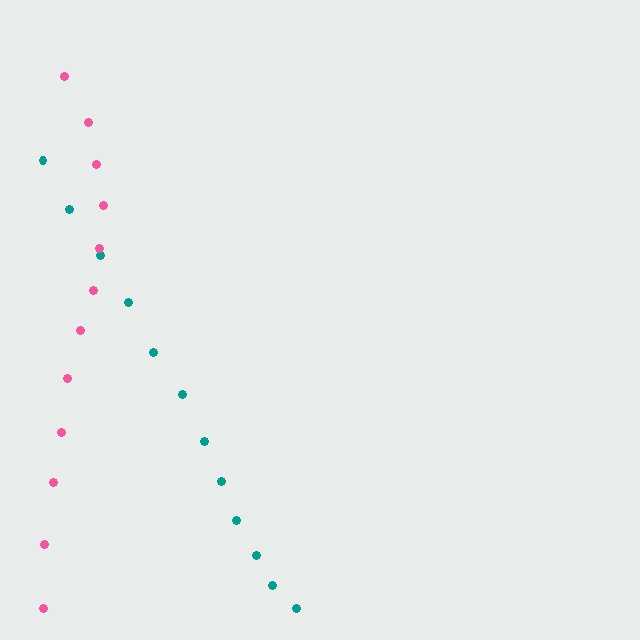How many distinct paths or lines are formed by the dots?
There are 2 distinct paths.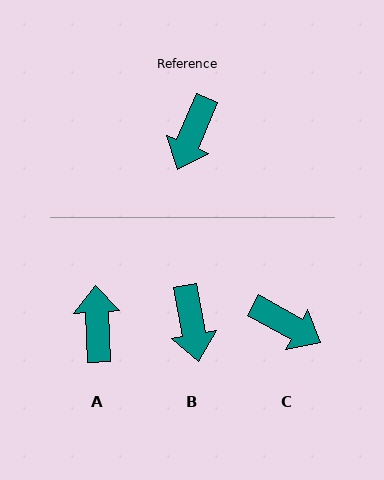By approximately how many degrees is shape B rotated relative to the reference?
Approximately 33 degrees counter-clockwise.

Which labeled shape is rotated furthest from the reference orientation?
A, about 154 degrees away.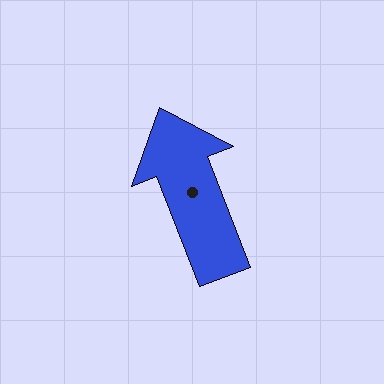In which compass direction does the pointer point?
North.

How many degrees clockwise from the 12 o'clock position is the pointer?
Approximately 339 degrees.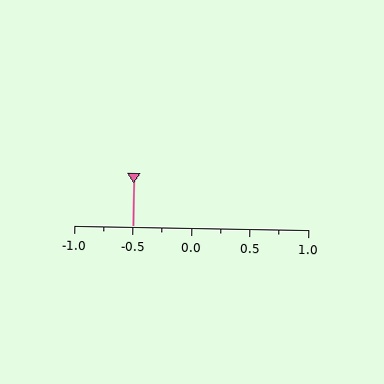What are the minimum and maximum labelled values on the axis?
The axis runs from -1.0 to 1.0.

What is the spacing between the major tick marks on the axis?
The major ticks are spaced 0.5 apart.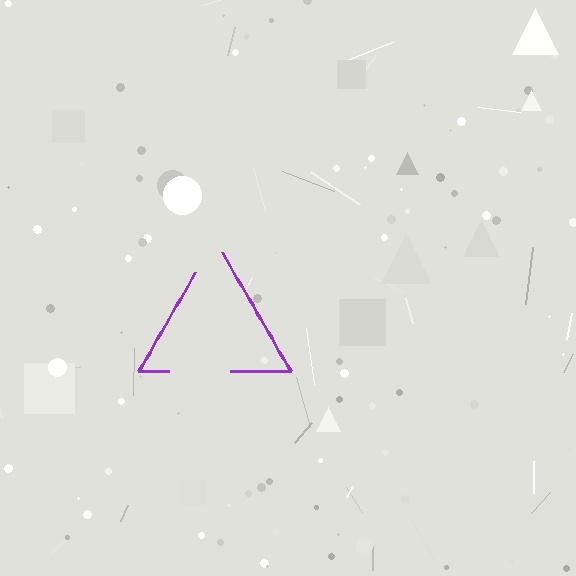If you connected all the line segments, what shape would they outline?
They would outline a triangle.